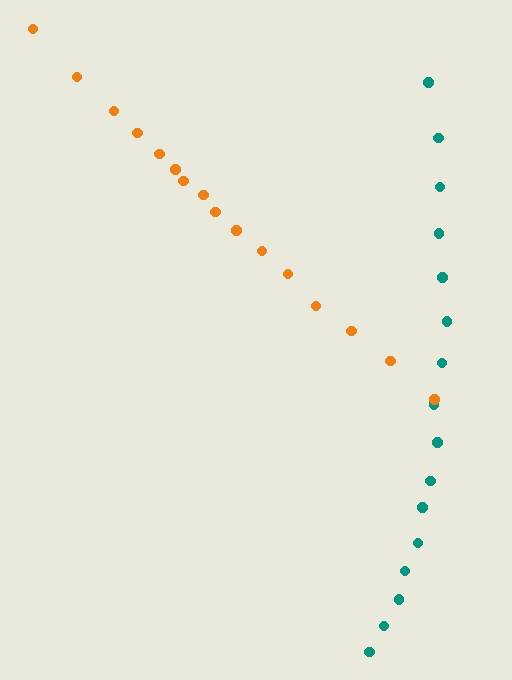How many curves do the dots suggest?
There are 2 distinct paths.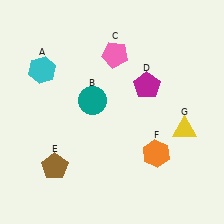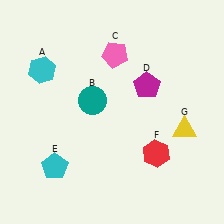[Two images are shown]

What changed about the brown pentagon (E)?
In Image 1, E is brown. In Image 2, it changed to cyan.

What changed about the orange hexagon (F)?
In Image 1, F is orange. In Image 2, it changed to red.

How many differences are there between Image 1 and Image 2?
There are 2 differences between the two images.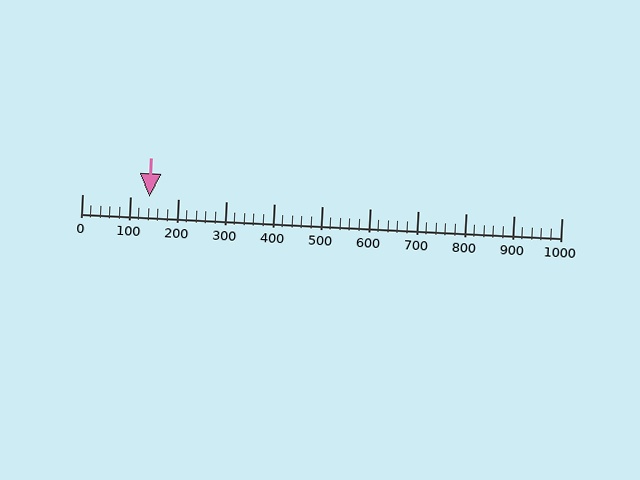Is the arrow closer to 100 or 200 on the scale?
The arrow is closer to 100.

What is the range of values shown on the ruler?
The ruler shows values from 0 to 1000.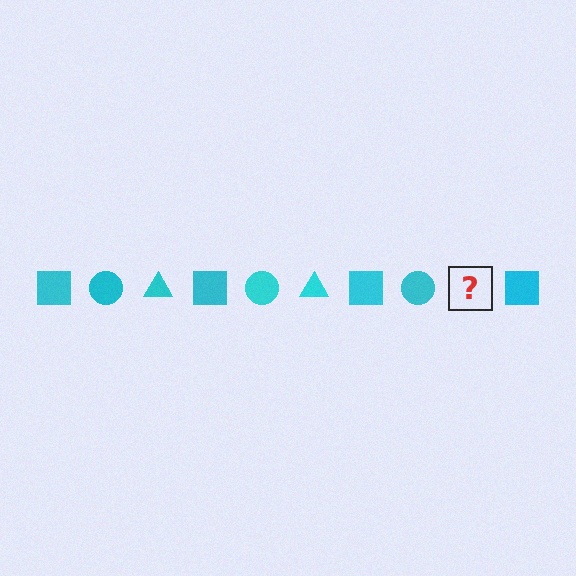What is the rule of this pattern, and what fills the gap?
The rule is that the pattern cycles through square, circle, triangle shapes in cyan. The gap should be filled with a cyan triangle.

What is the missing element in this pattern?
The missing element is a cyan triangle.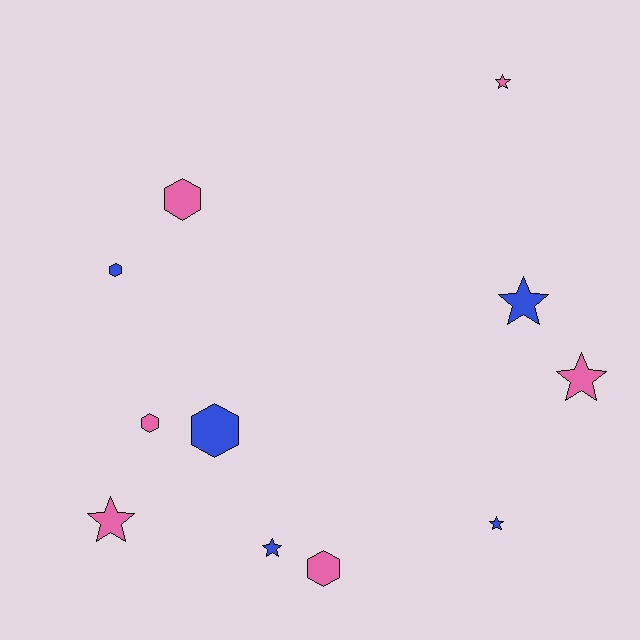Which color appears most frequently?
Pink, with 6 objects.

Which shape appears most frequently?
Star, with 6 objects.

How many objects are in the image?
There are 11 objects.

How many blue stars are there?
There are 3 blue stars.